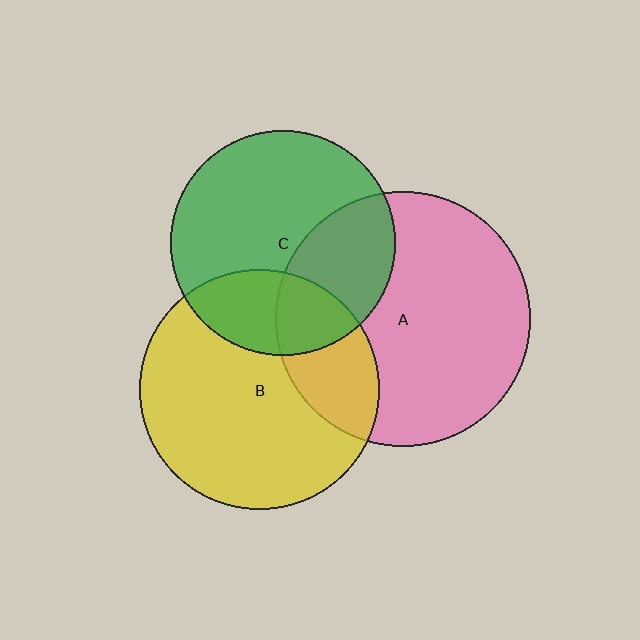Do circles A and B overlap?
Yes.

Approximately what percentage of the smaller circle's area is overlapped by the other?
Approximately 25%.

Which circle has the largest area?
Circle A (pink).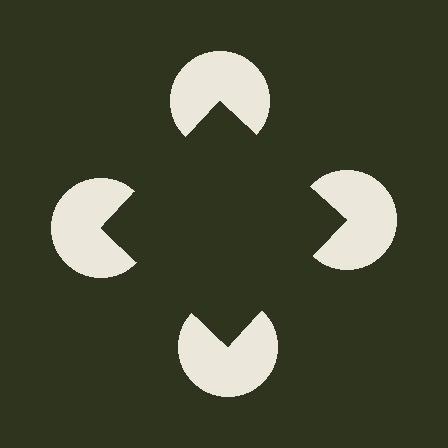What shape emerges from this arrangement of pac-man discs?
An illusory square — its edges are inferred from the aligned wedge cuts in the pac-man discs, not physically drawn.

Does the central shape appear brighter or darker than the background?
It typically appears slightly darker than the background, even though no actual brightness change is drawn.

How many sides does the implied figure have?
4 sides.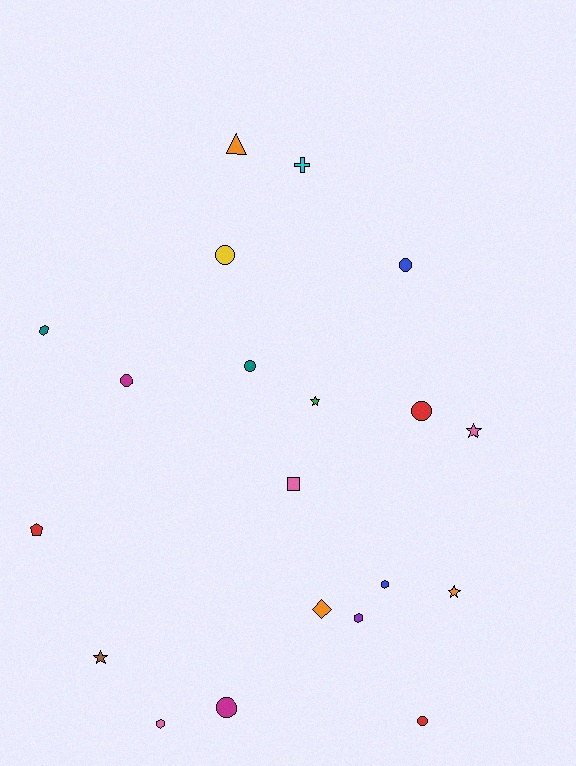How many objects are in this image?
There are 20 objects.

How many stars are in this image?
There are 4 stars.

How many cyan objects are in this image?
There is 1 cyan object.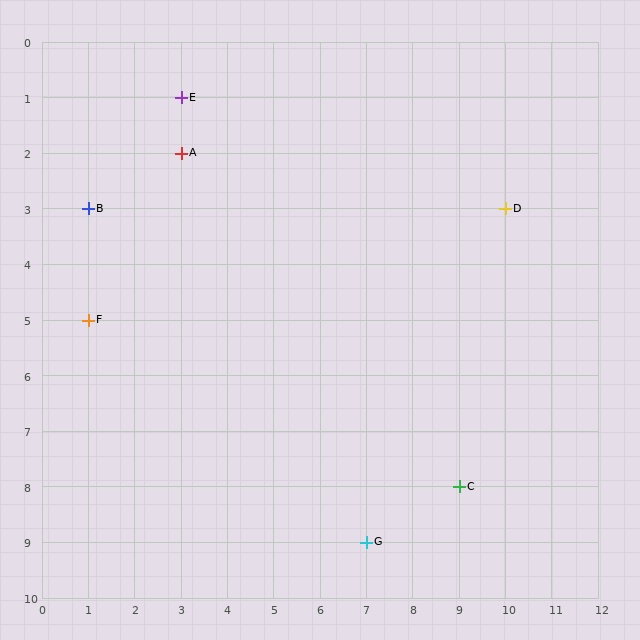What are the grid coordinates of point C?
Point C is at grid coordinates (9, 8).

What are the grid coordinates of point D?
Point D is at grid coordinates (10, 3).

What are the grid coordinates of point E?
Point E is at grid coordinates (3, 1).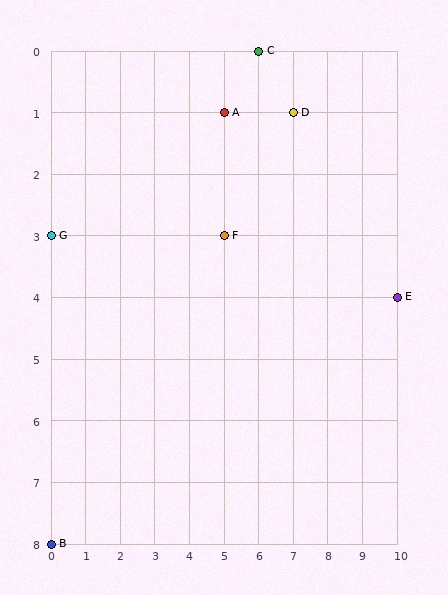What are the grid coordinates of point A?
Point A is at grid coordinates (5, 1).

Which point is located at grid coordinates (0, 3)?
Point G is at (0, 3).